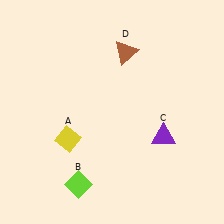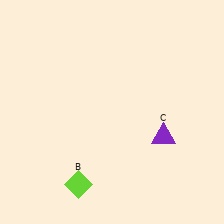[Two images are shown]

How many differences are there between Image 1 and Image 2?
There are 2 differences between the two images.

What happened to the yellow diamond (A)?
The yellow diamond (A) was removed in Image 2. It was in the bottom-left area of Image 1.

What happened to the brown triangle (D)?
The brown triangle (D) was removed in Image 2. It was in the top-right area of Image 1.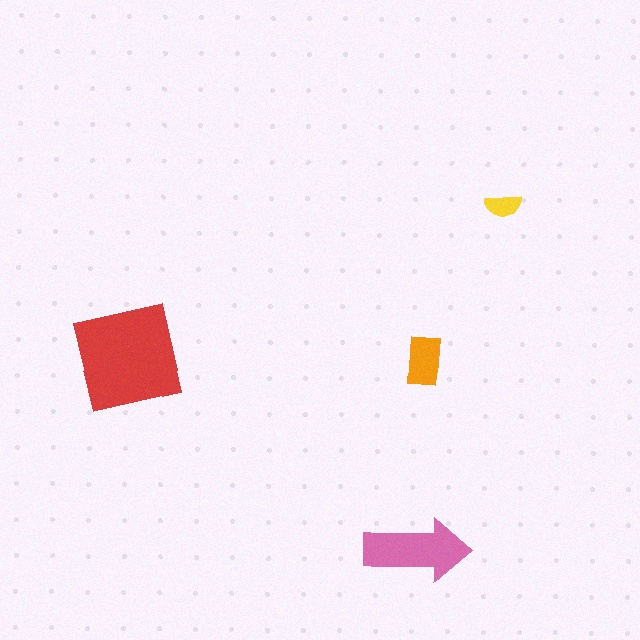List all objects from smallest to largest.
The yellow semicircle, the orange rectangle, the pink arrow, the red square.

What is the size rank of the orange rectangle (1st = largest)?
3rd.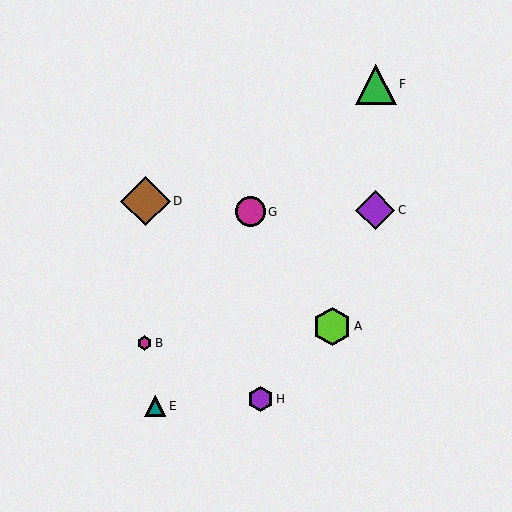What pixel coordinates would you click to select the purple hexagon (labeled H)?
Click at (260, 399) to select the purple hexagon H.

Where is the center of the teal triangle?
The center of the teal triangle is at (155, 406).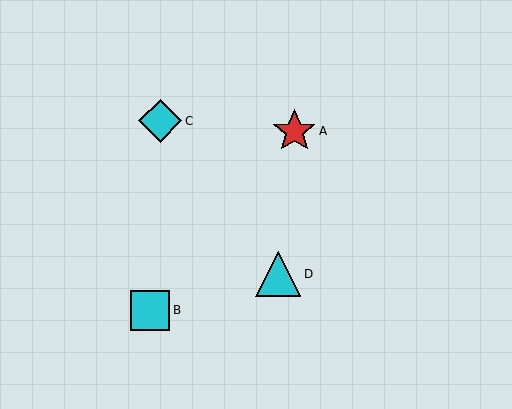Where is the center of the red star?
The center of the red star is at (294, 131).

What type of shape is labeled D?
Shape D is a cyan triangle.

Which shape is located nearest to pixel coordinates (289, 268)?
The cyan triangle (labeled D) at (278, 274) is nearest to that location.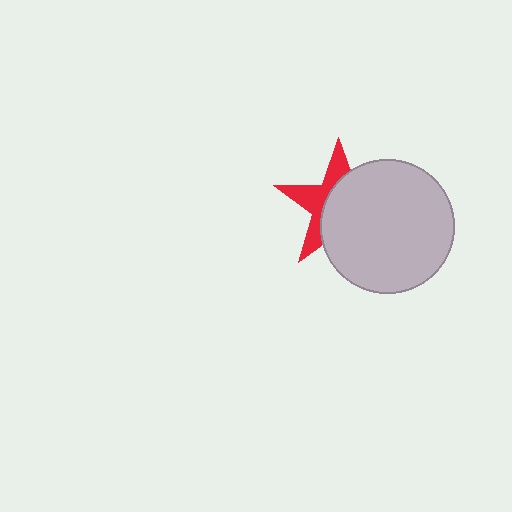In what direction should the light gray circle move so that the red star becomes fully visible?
The light gray circle should move right. That is the shortest direction to clear the overlap and leave the red star fully visible.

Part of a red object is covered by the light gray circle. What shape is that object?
It is a star.